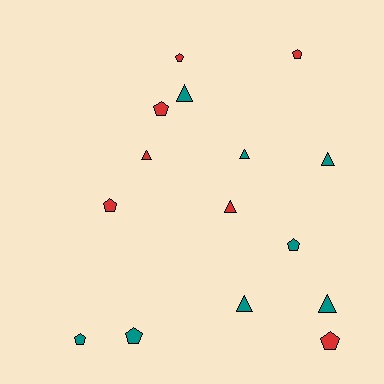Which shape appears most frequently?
Pentagon, with 8 objects.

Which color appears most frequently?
Teal, with 8 objects.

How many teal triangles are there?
There are 5 teal triangles.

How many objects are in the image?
There are 15 objects.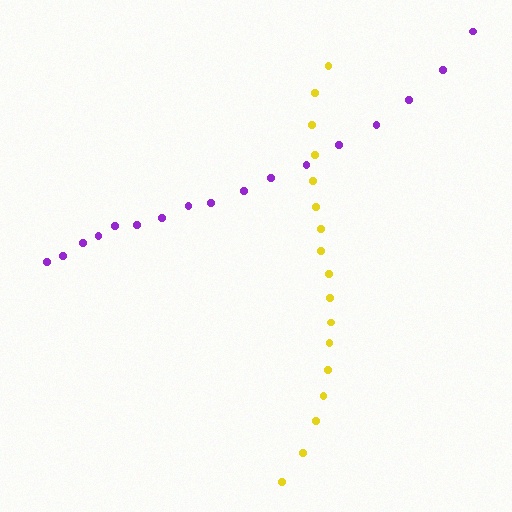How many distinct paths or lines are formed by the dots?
There are 2 distinct paths.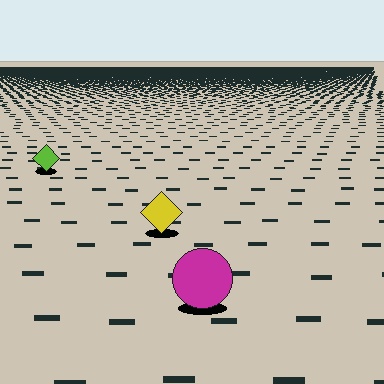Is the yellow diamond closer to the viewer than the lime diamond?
Yes. The yellow diamond is closer — you can tell from the texture gradient: the ground texture is coarser near it.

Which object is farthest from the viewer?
The lime diamond is farthest from the viewer. It appears smaller and the ground texture around it is denser.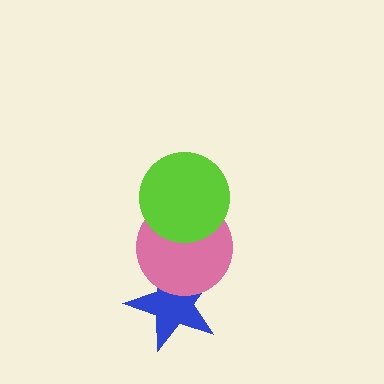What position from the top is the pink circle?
The pink circle is 2nd from the top.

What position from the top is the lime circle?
The lime circle is 1st from the top.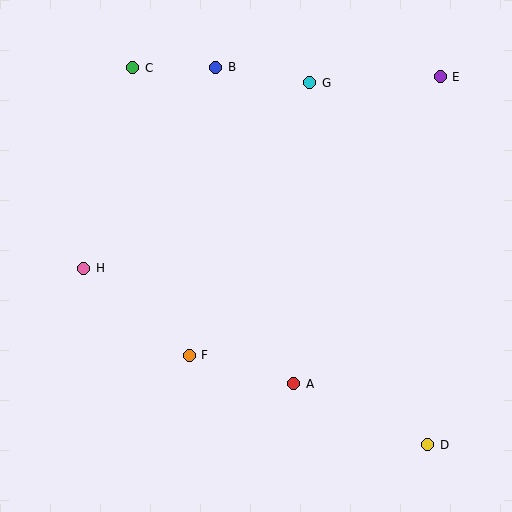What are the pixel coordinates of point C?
Point C is at (132, 68).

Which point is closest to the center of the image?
Point F at (189, 355) is closest to the center.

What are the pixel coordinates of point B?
Point B is at (216, 67).